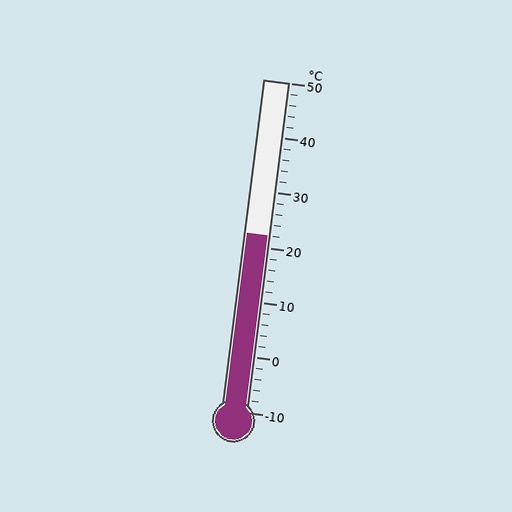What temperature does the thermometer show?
The thermometer shows approximately 22°C.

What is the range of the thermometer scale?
The thermometer scale ranges from -10°C to 50°C.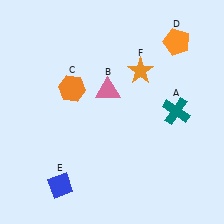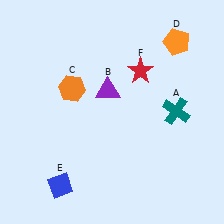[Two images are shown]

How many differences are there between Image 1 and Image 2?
There are 2 differences between the two images.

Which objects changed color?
B changed from pink to purple. F changed from orange to red.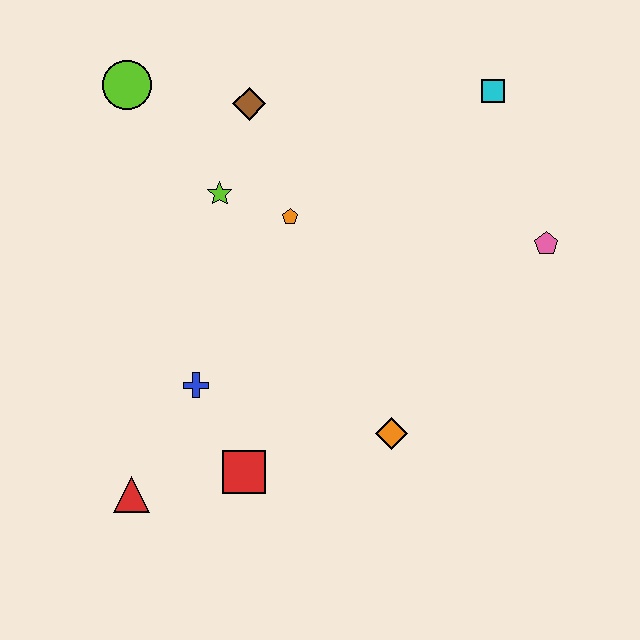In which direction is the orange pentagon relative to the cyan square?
The orange pentagon is to the left of the cyan square.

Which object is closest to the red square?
The blue cross is closest to the red square.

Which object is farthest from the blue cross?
The cyan square is farthest from the blue cross.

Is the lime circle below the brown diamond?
No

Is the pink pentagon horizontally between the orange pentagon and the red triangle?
No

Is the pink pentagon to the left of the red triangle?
No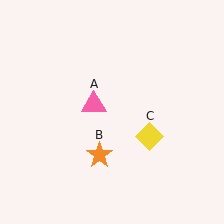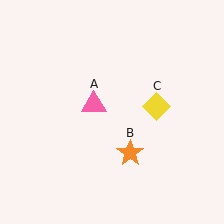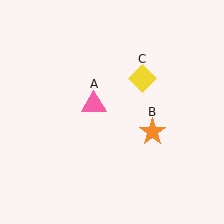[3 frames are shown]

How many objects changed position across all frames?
2 objects changed position: orange star (object B), yellow diamond (object C).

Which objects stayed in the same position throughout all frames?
Pink triangle (object A) remained stationary.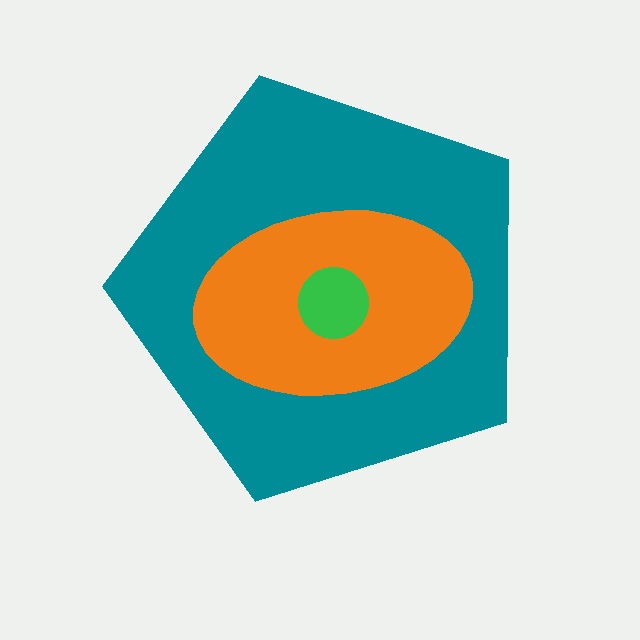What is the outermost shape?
The teal pentagon.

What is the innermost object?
The green circle.